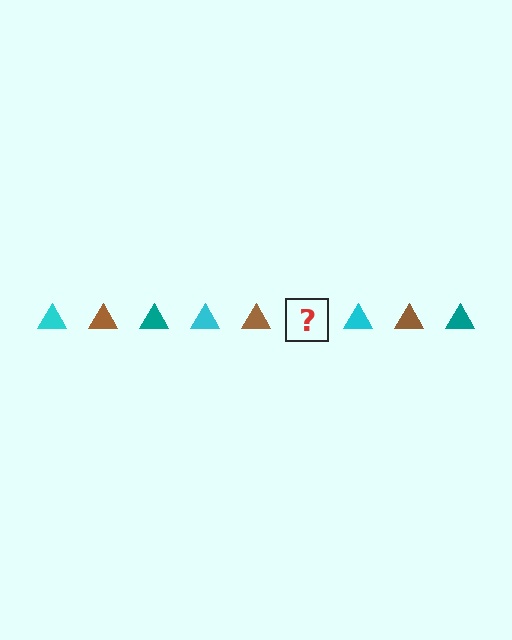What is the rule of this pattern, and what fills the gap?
The rule is that the pattern cycles through cyan, brown, teal triangles. The gap should be filled with a teal triangle.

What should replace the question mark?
The question mark should be replaced with a teal triangle.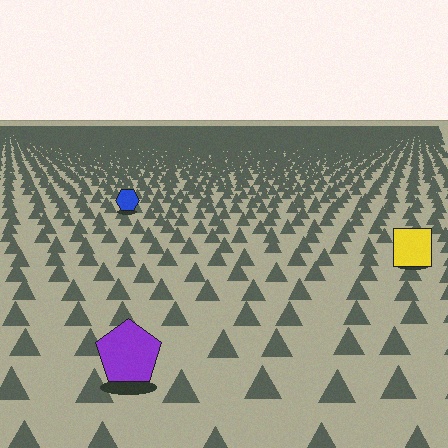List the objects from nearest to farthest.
From nearest to farthest: the purple pentagon, the yellow square, the blue hexagon.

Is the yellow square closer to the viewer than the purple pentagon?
No. The purple pentagon is closer — you can tell from the texture gradient: the ground texture is coarser near it.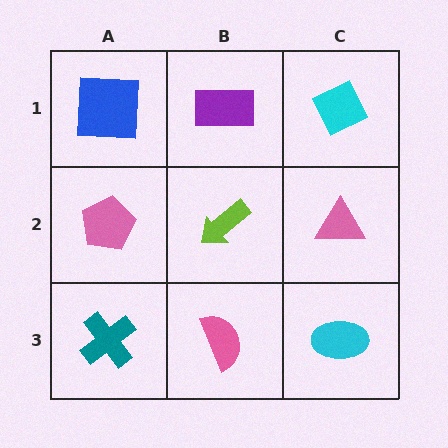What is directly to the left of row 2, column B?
A pink pentagon.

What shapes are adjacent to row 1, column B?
A lime arrow (row 2, column B), a blue square (row 1, column A), a cyan diamond (row 1, column C).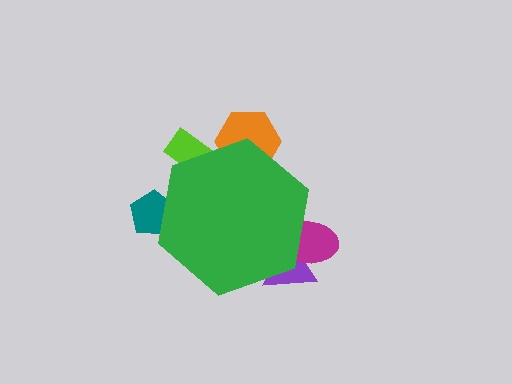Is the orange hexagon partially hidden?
Yes, the orange hexagon is partially hidden behind the green hexagon.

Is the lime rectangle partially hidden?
Yes, the lime rectangle is partially hidden behind the green hexagon.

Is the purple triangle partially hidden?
Yes, the purple triangle is partially hidden behind the green hexagon.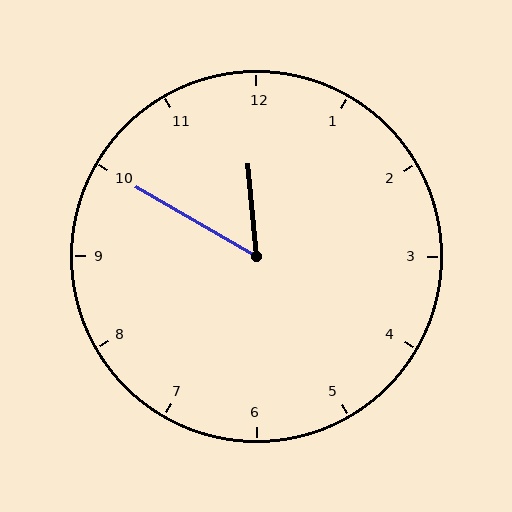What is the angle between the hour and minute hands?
Approximately 55 degrees.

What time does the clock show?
11:50.